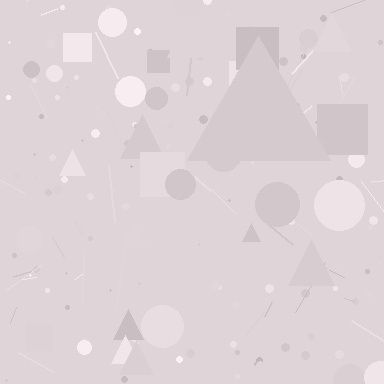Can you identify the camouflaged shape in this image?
The camouflaged shape is a triangle.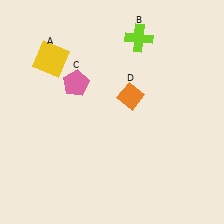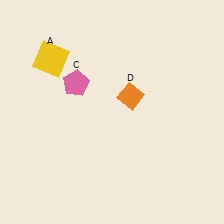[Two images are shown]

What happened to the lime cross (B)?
The lime cross (B) was removed in Image 2. It was in the top-right area of Image 1.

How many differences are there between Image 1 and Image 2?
There is 1 difference between the two images.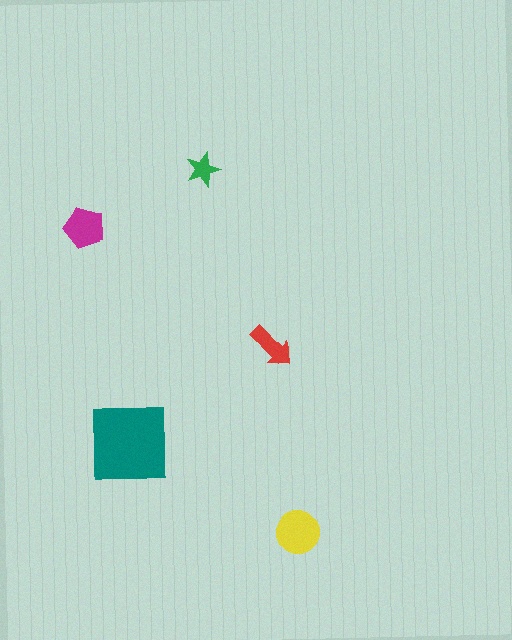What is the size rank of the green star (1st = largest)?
5th.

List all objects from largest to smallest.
The teal square, the yellow circle, the magenta pentagon, the red arrow, the green star.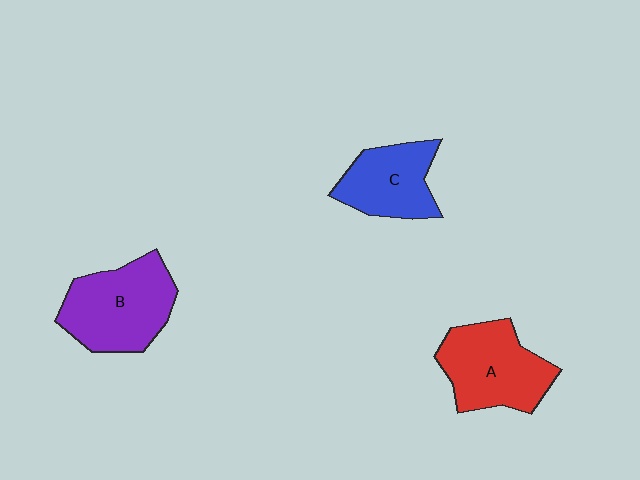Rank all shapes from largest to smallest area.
From largest to smallest: B (purple), A (red), C (blue).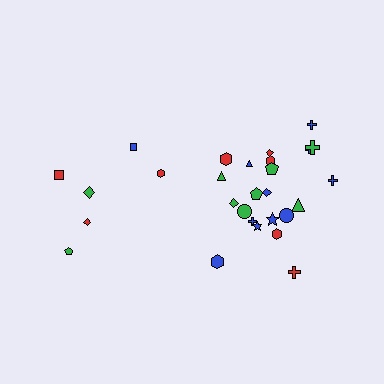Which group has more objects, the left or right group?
The right group.